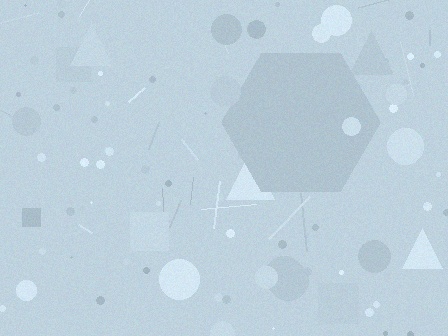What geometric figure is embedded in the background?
A hexagon is embedded in the background.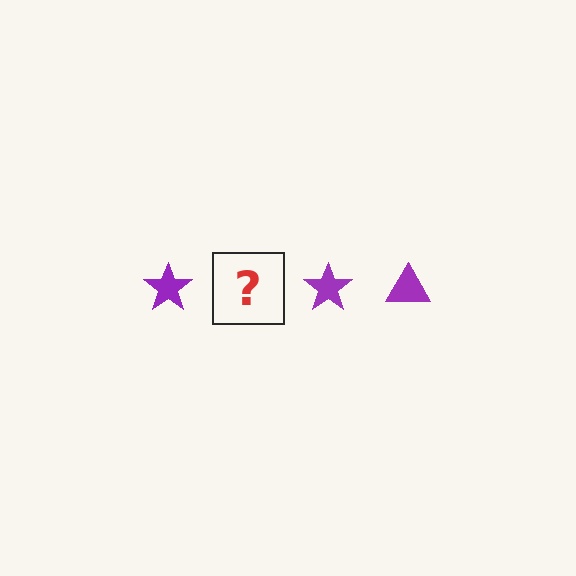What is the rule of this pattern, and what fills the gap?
The rule is that the pattern cycles through star, triangle shapes in purple. The gap should be filled with a purple triangle.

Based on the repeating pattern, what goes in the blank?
The blank should be a purple triangle.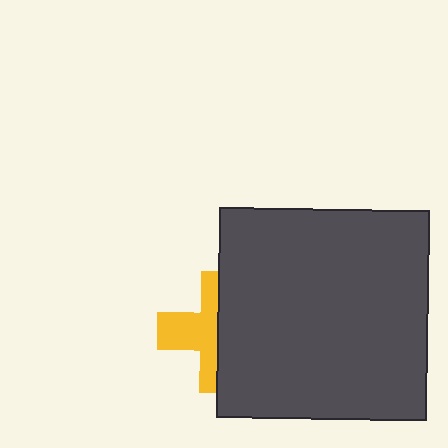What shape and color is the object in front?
The object in front is a dark gray square.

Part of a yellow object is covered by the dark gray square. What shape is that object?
It is a cross.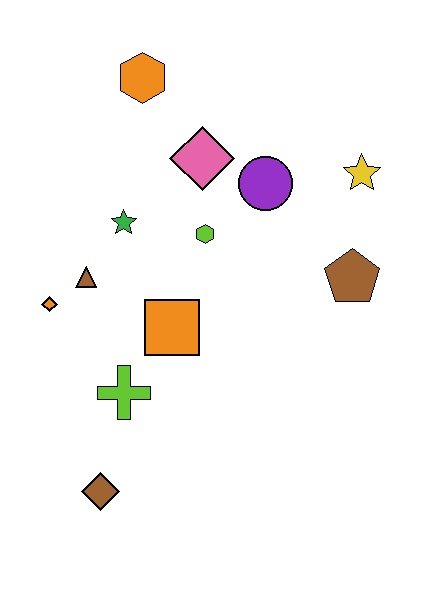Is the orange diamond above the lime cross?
Yes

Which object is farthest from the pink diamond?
The brown diamond is farthest from the pink diamond.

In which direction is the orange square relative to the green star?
The orange square is below the green star.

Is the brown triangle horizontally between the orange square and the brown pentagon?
No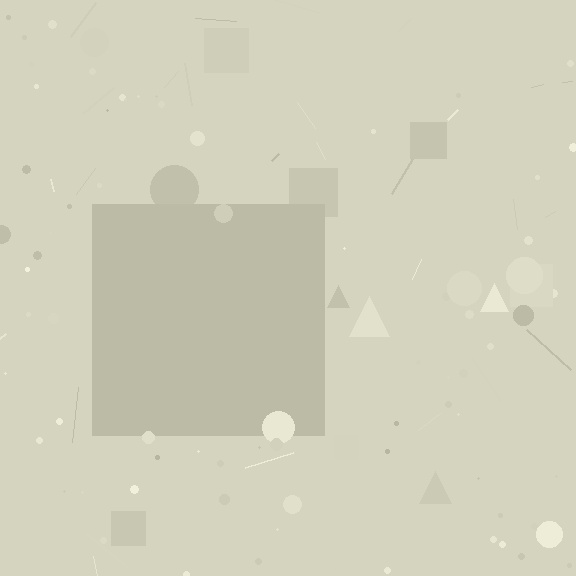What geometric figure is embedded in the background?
A square is embedded in the background.